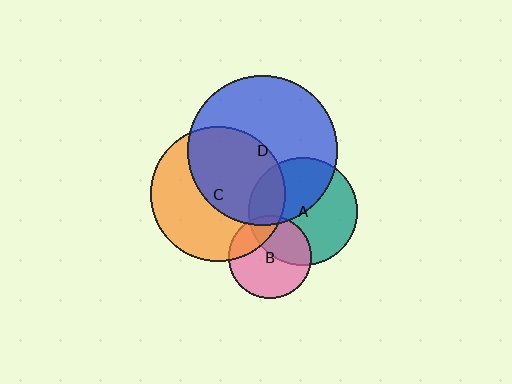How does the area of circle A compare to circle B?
Approximately 1.7 times.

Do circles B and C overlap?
Yes.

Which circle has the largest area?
Circle D (blue).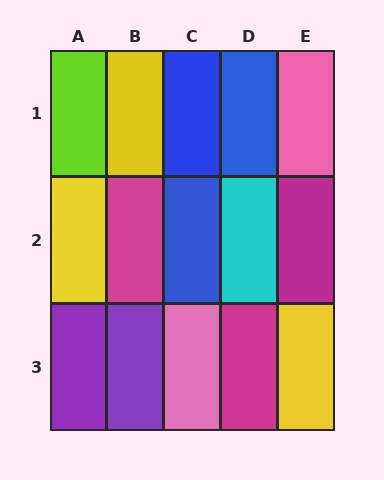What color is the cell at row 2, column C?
Blue.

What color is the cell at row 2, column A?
Yellow.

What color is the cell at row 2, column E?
Magenta.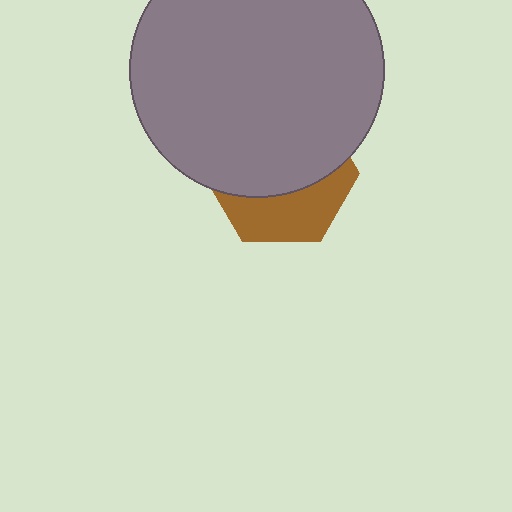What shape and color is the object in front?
The object in front is a gray circle.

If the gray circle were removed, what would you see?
You would see the complete brown hexagon.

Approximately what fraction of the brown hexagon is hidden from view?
Roughly 63% of the brown hexagon is hidden behind the gray circle.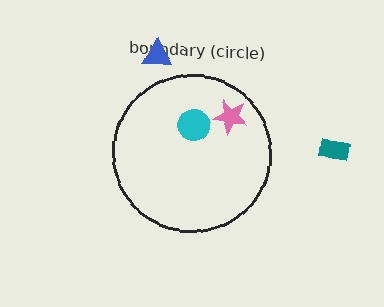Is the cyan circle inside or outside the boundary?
Inside.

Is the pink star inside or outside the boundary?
Inside.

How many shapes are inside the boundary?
2 inside, 2 outside.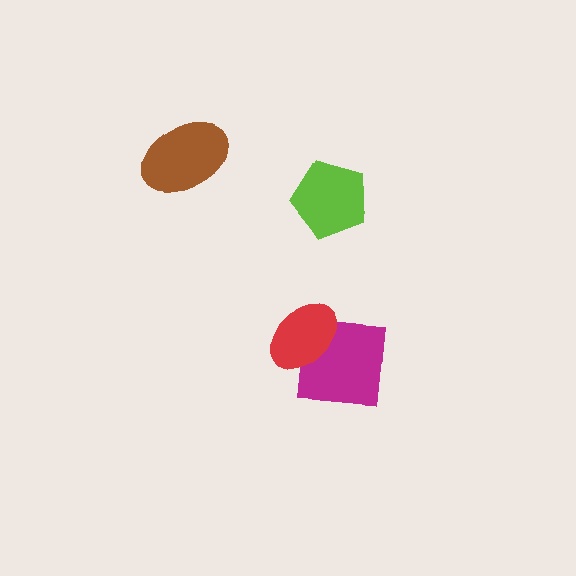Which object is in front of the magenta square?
The red ellipse is in front of the magenta square.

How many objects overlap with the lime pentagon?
0 objects overlap with the lime pentagon.